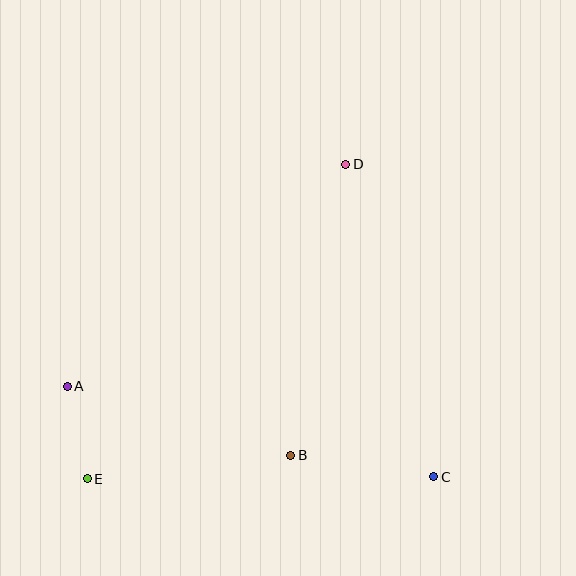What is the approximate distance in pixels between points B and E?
The distance between B and E is approximately 205 pixels.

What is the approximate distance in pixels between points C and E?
The distance between C and E is approximately 346 pixels.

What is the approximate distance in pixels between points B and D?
The distance between B and D is approximately 296 pixels.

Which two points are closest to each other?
Points A and E are closest to each other.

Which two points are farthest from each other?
Points D and E are farthest from each other.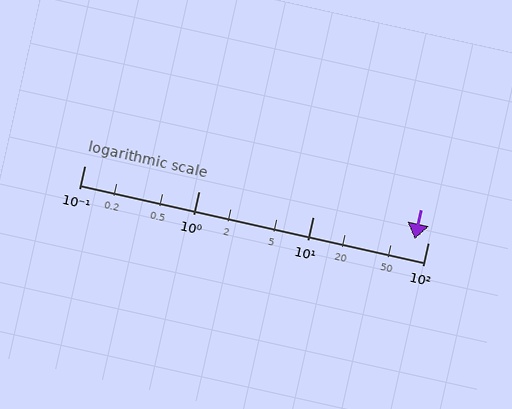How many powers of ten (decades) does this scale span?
The scale spans 3 decades, from 0.1 to 100.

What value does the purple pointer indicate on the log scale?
The pointer indicates approximately 76.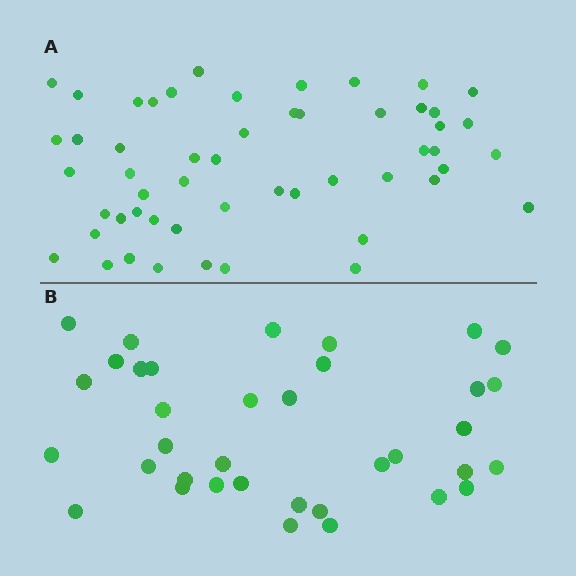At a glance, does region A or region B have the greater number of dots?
Region A (the top region) has more dots.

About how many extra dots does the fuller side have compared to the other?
Region A has approximately 15 more dots than region B.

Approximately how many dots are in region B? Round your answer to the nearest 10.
About 40 dots. (The exact count is 36, which rounds to 40.)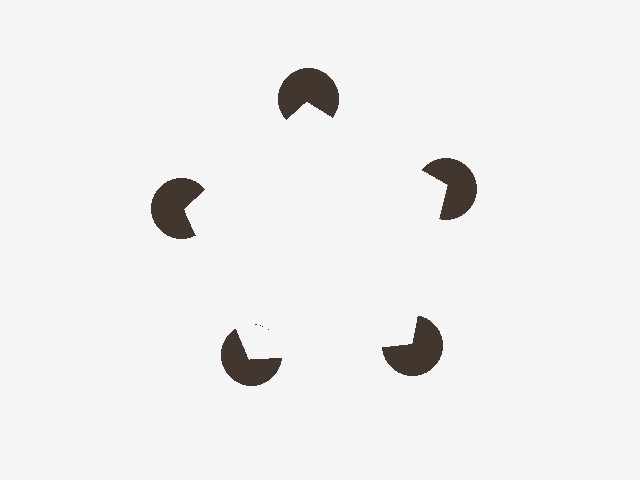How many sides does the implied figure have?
5 sides.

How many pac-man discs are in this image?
There are 5 — one at each vertex of the illusory pentagon.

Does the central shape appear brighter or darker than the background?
It typically appears slightly brighter than the background, even though no actual brightness change is drawn.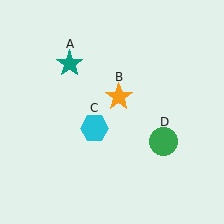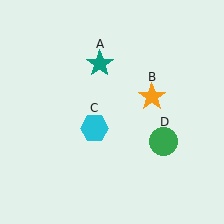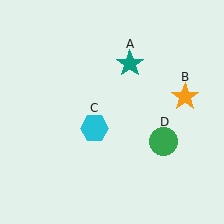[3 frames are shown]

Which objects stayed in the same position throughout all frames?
Cyan hexagon (object C) and green circle (object D) remained stationary.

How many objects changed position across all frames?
2 objects changed position: teal star (object A), orange star (object B).